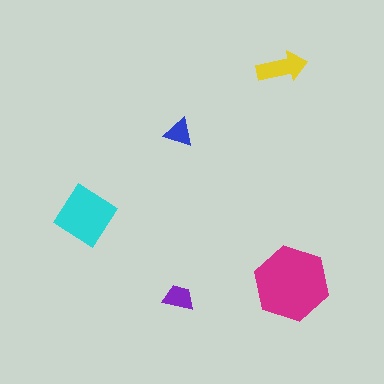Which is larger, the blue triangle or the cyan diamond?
The cyan diamond.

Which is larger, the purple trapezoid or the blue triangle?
The purple trapezoid.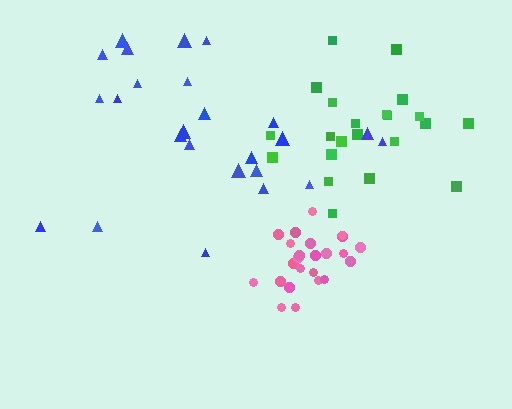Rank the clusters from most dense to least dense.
pink, green, blue.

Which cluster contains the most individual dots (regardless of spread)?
Blue (25).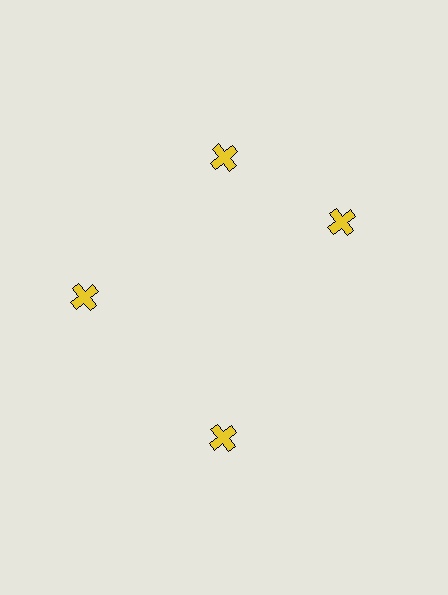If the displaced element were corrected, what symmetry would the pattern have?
It would have 4-fold rotational symmetry — the pattern would map onto itself every 90 degrees.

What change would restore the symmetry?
The symmetry would be restored by rotating it back into even spacing with its neighbors so that all 4 crosses sit at equal angles and equal distance from the center.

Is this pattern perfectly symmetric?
No. The 4 yellow crosses are arranged in a ring, but one element near the 3 o'clock position is rotated out of alignment along the ring, breaking the 4-fold rotational symmetry.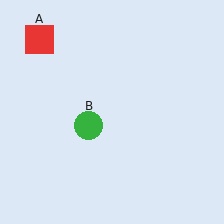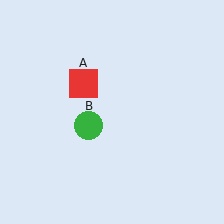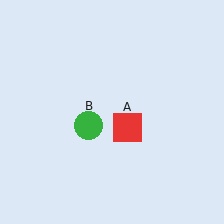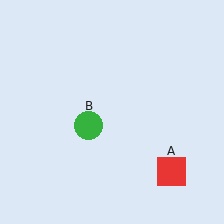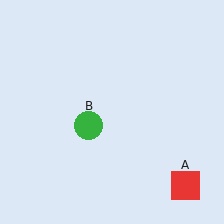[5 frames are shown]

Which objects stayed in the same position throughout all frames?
Green circle (object B) remained stationary.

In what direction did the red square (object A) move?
The red square (object A) moved down and to the right.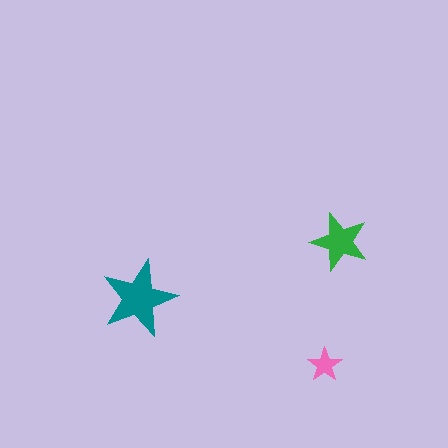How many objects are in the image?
There are 3 objects in the image.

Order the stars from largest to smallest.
the teal one, the green one, the pink one.